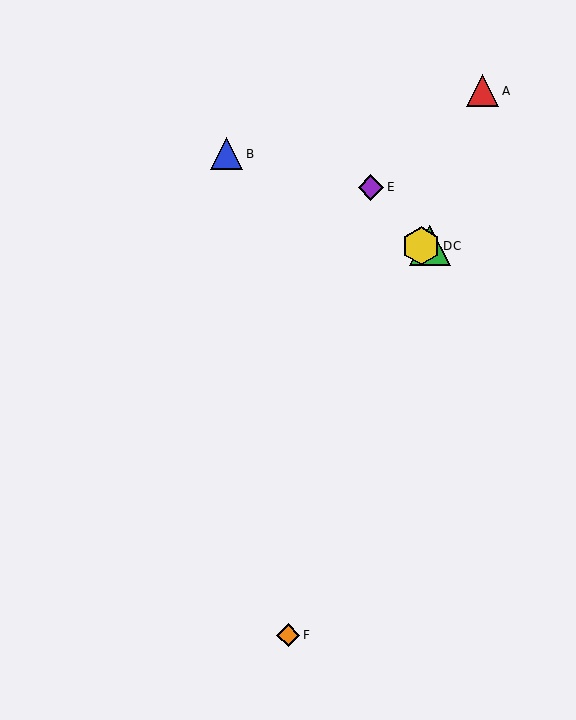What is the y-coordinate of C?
Object C is at y≈246.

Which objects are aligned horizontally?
Objects C, D are aligned horizontally.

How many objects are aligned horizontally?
2 objects (C, D) are aligned horizontally.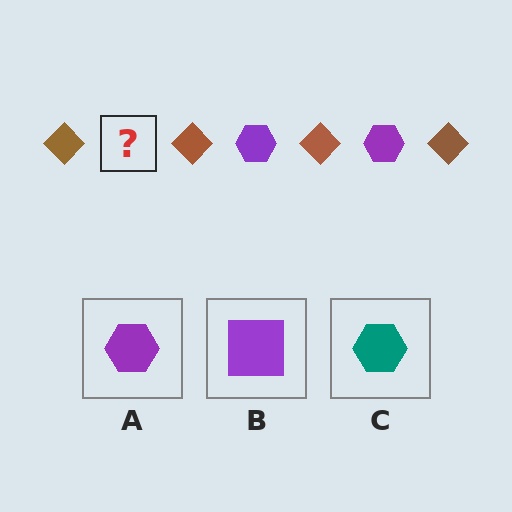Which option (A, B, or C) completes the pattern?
A.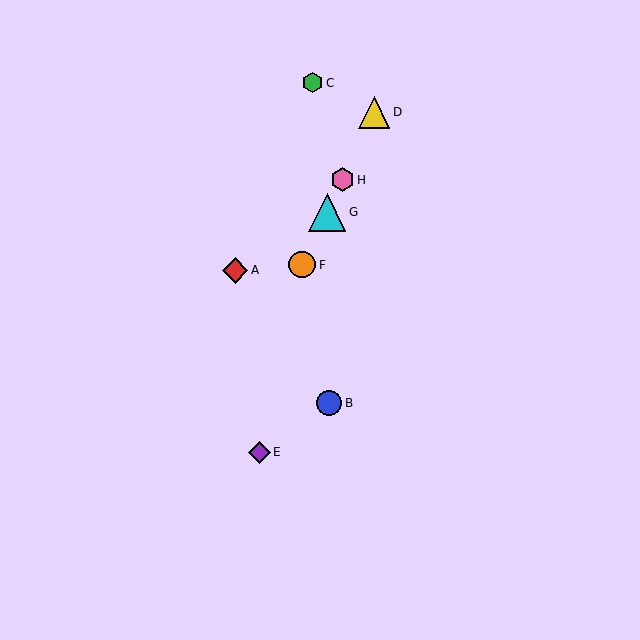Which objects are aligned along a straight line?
Objects D, F, G, H are aligned along a straight line.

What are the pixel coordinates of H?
Object H is at (342, 180).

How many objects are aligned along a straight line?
4 objects (D, F, G, H) are aligned along a straight line.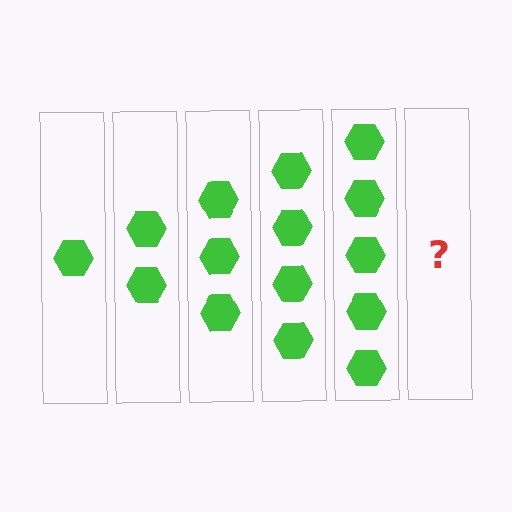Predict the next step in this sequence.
The next step is 6 hexagons.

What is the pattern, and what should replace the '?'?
The pattern is that each step adds one more hexagon. The '?' should be 6 hexagons.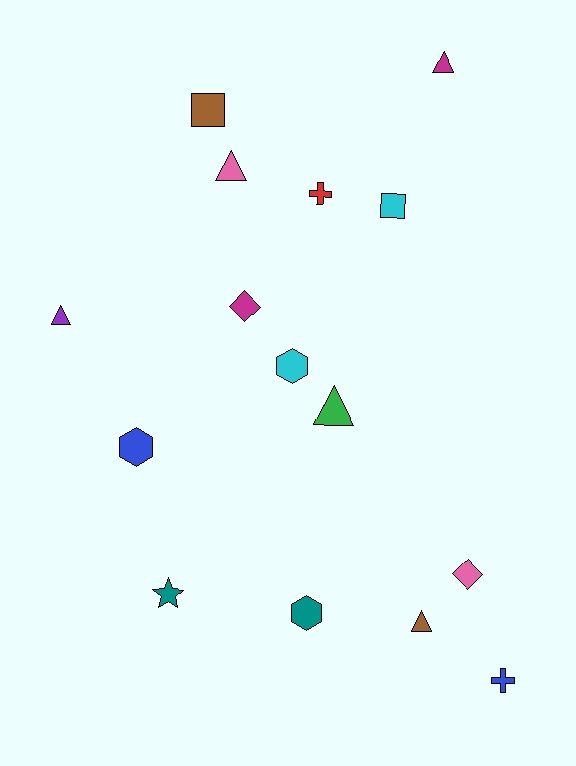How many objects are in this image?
There are 15 objects.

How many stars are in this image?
There is 1 star.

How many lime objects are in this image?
There are no lime objects.